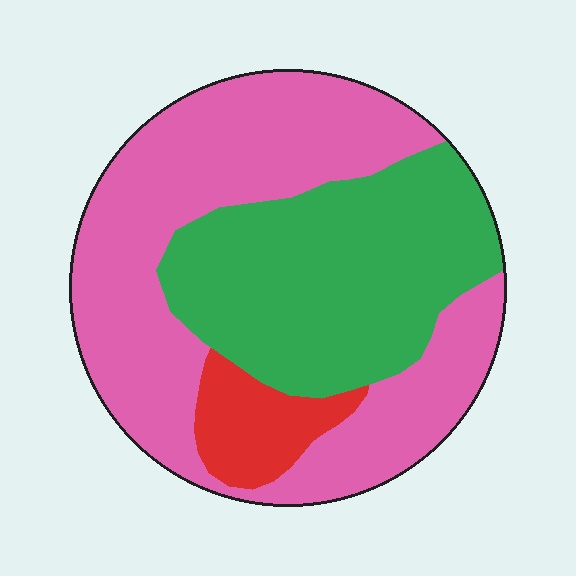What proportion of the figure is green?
Green takes up between a third and a half of the figure.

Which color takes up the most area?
Pink, at roughly 55%.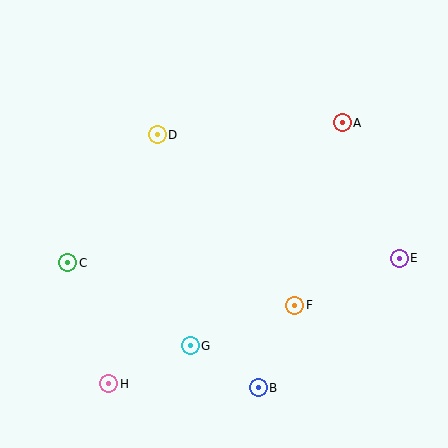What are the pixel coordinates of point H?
Point H is at (109, 384).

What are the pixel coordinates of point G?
Point G is at (190, 346).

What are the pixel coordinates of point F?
Point F is at (295, 305).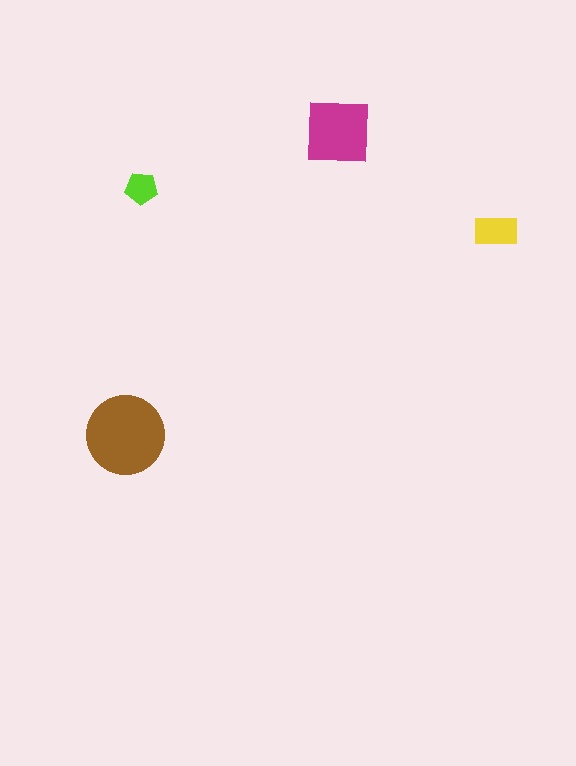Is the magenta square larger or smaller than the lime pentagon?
Larger.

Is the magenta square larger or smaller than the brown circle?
Smaller.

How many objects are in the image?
There are 4 objects in the image.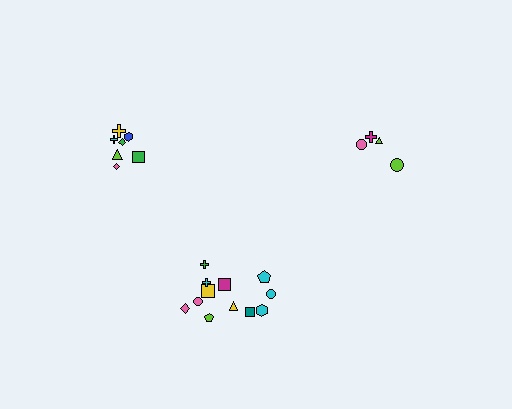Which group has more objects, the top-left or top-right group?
The top-left group.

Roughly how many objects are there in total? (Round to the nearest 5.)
Roughly 25 objects in total.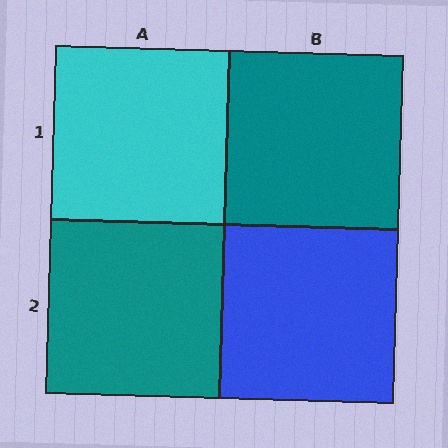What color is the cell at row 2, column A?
Teal.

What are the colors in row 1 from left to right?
Cyan, teal.